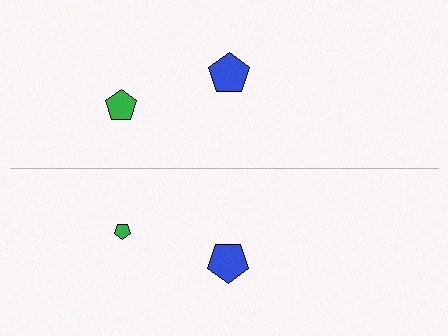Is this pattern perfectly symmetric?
No, the pattern is not perfectly symmetric. The green pentagon on the bottom side has a different size than its mirror counterpart.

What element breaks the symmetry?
The green pentagon on the bottom side has a different size than its mirror counterpart.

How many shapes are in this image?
There are 4 shapes in this image.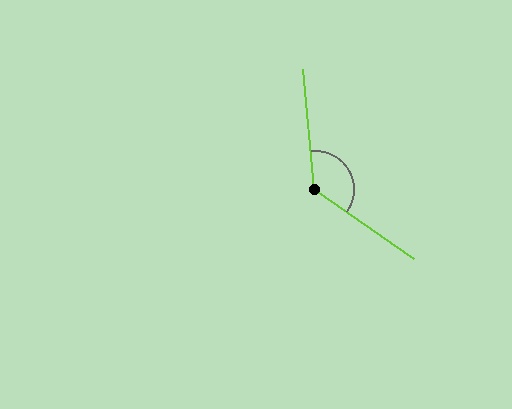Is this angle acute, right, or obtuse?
It is obtuse.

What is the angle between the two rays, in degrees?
Approximately 130 degrees.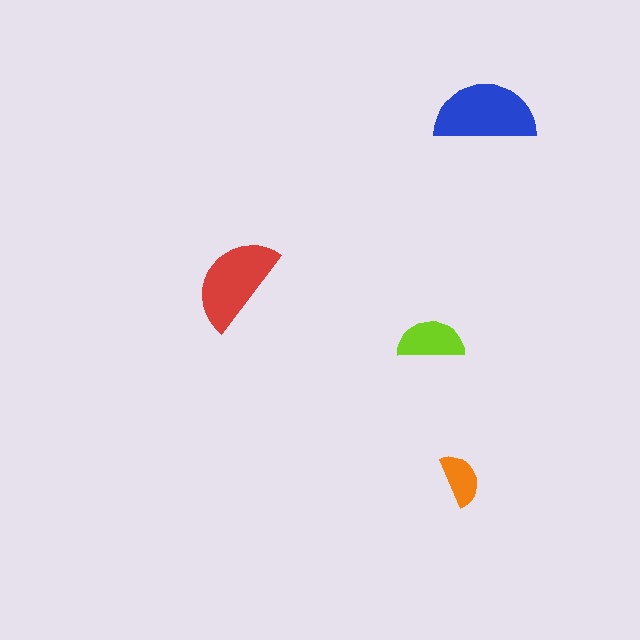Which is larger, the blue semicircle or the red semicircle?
The blue one.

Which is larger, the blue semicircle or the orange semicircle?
The blue one.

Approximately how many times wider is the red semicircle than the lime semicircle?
About 1.5 times wider.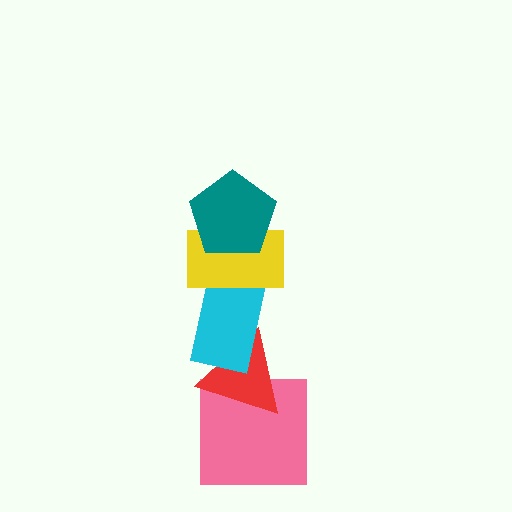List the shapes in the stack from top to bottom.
From top to bottom: the teal pentagon, the yellow rectangle, the cyan rectangle, the red triangle, the pink square.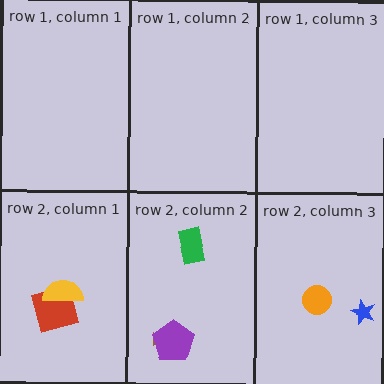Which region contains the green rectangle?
The row 2, column 2 region.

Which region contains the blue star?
The row 2, column 3 region.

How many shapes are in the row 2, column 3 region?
2.